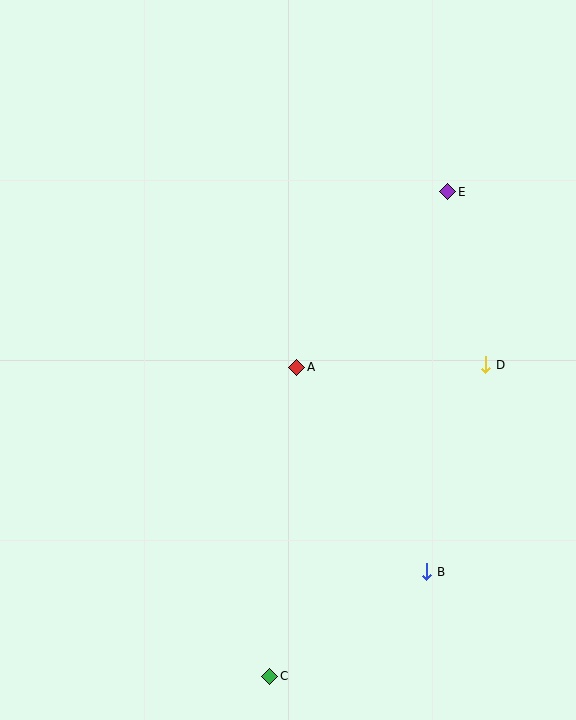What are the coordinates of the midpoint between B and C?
The midpoint between B and C is at (348, 624).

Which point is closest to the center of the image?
Point A at (297, 367) is closest to the center.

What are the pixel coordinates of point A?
Point A is at (297, 367).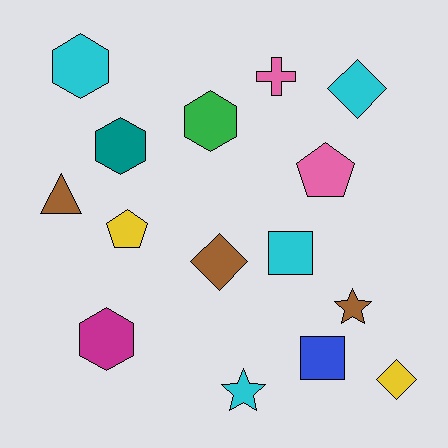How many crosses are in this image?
There is 1 cross.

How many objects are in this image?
There are 15 objects.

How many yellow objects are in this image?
There are 2 yellow objects.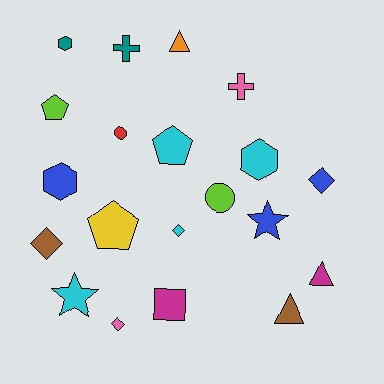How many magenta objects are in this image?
There are 2 magenta objects.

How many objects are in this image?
There are 20 objects.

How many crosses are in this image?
There are 2 crosses.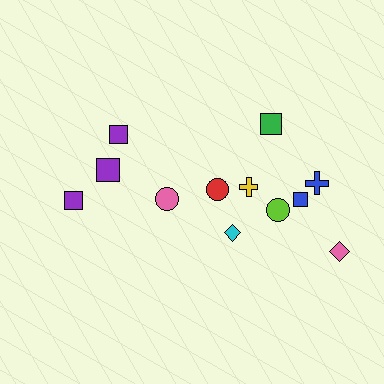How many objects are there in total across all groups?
There are 12 objects.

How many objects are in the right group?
There are 8 objects.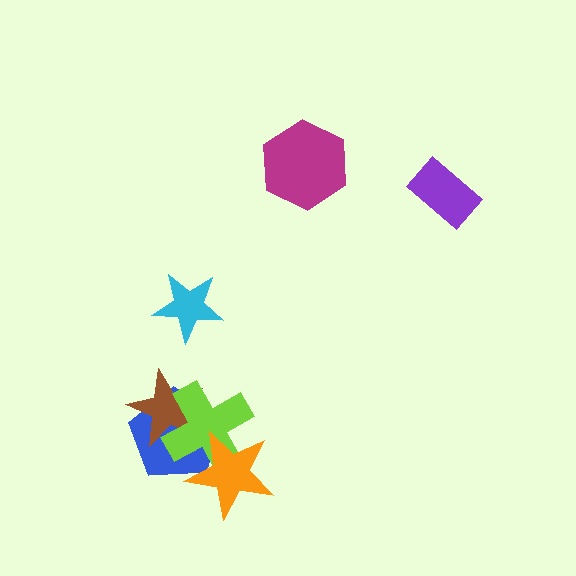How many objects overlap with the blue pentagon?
3 objects overlap with the blue pentagon.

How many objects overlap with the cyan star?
0 objects overlap with the cyan star.